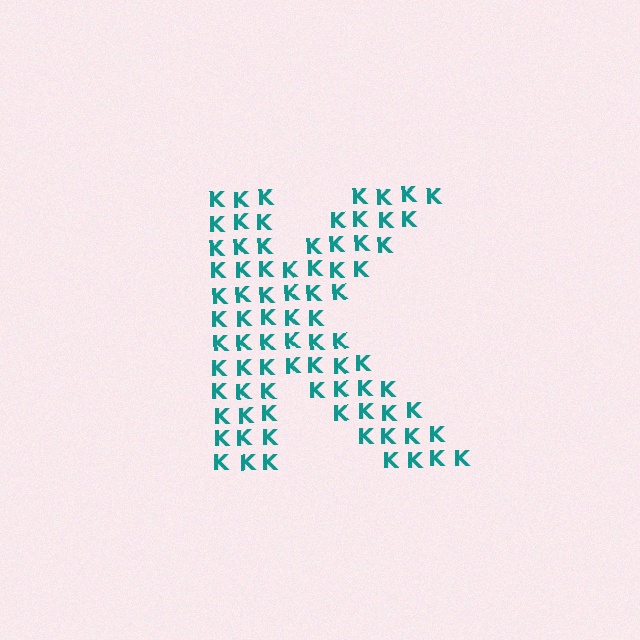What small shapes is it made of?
It is made of small letter K's.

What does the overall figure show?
The overall figure shows the letter K.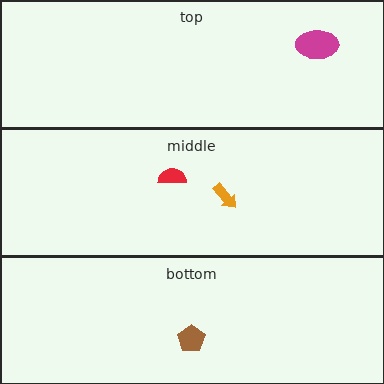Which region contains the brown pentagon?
The bottom region.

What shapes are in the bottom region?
The brown pentagon.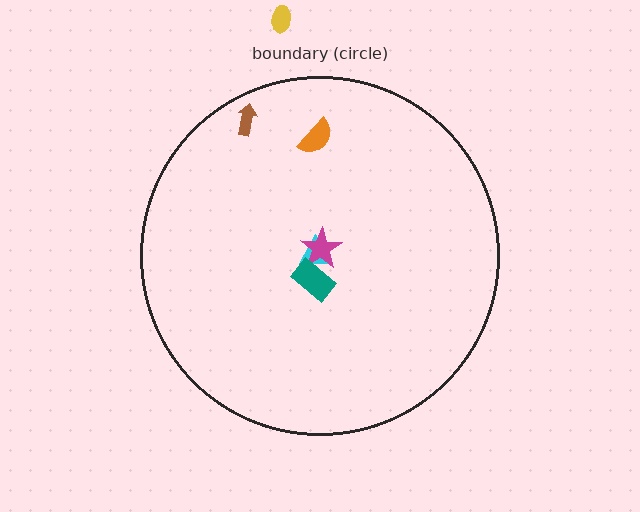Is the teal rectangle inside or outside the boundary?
Inside.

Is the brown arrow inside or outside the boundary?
Inside.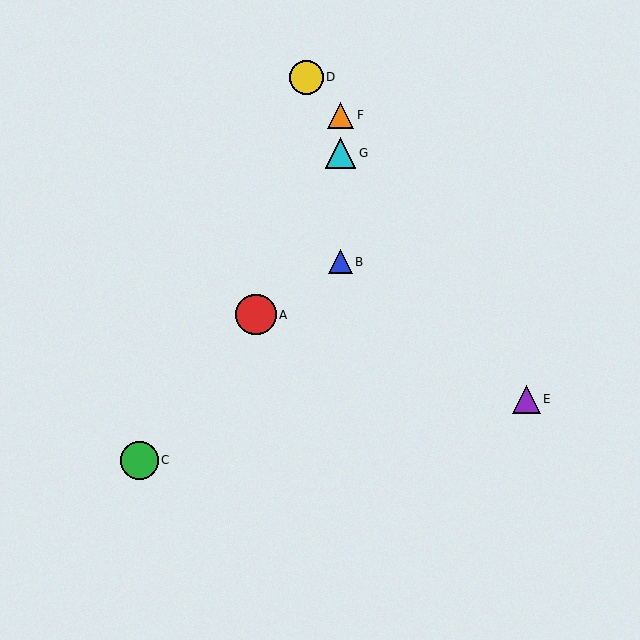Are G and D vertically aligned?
No, G is at x≈340 and D is at x≈306.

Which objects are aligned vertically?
Objects B, F, G are aligned vertically.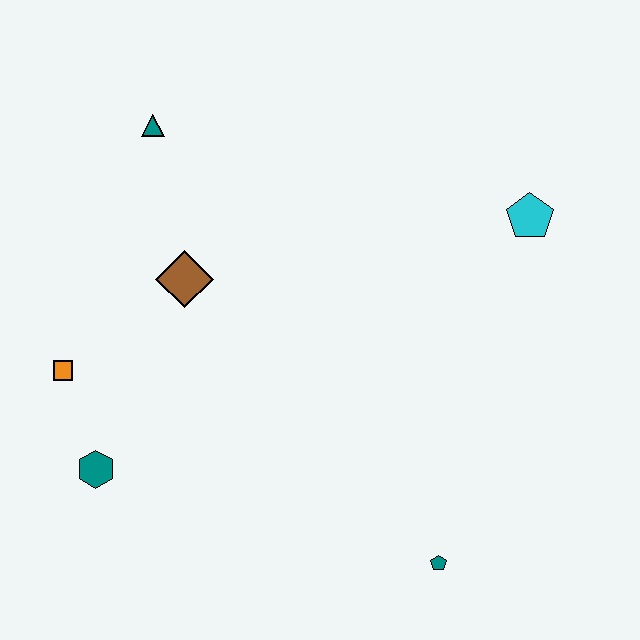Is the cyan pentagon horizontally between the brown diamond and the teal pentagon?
No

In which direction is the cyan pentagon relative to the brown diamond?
The cyan pentagon is to the right of the brown diamond.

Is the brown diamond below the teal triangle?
Yes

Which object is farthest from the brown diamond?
The teal pentagon is farthest from the brown diamond.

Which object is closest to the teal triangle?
The brown diamond is closest to the teal triangle.